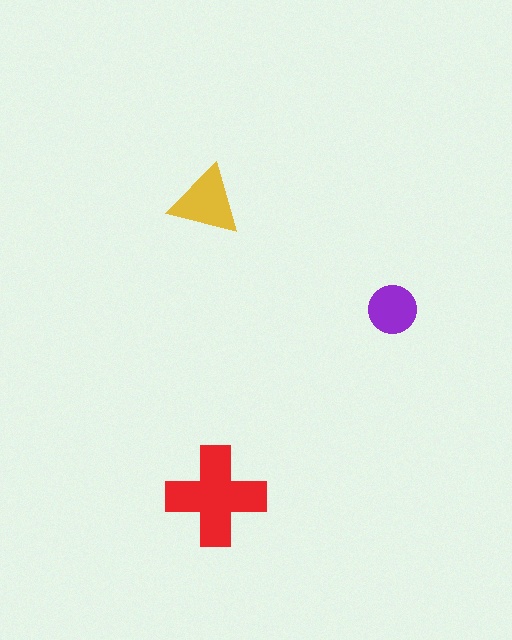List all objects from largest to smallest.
The red cross, the yellow triangle, the purple circle.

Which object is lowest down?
The red cross is bottommost.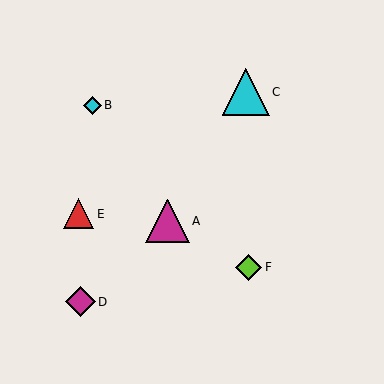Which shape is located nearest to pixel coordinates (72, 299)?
The magenta diamond (labeled D) at (80, 302) is nearest to that location.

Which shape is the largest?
The cyan triangle (labeled C) is the largest.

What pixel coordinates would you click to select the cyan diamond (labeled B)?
Click at (92, 105) to select the cyan diamond B.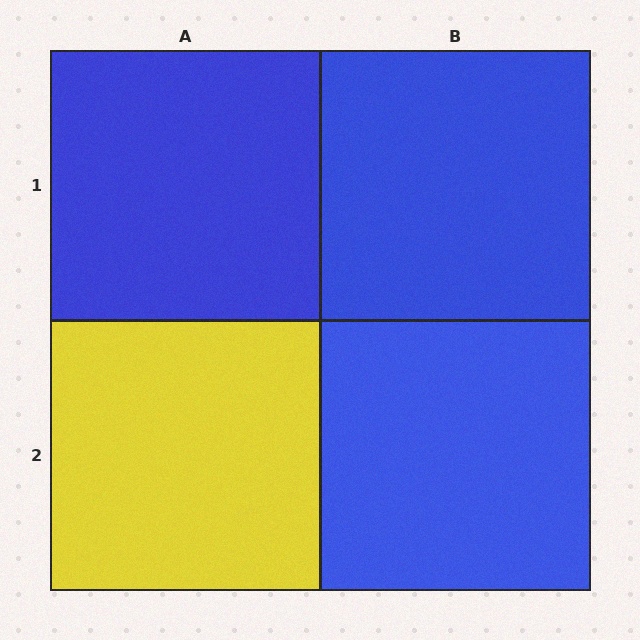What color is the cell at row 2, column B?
Blue.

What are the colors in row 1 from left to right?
Blue, blue.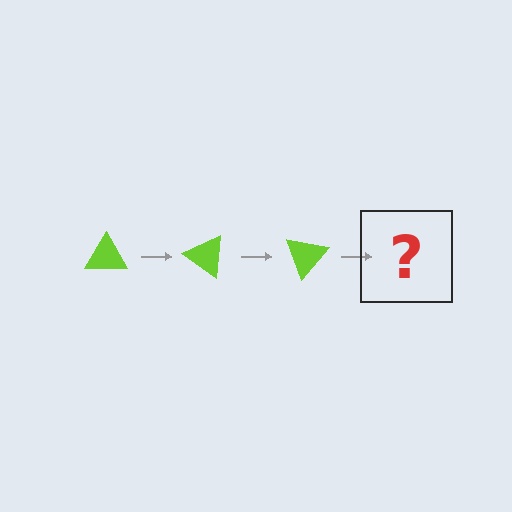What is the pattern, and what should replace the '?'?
The pattern is that the triangle rotates 35 degrees each step. The '?' should be a lime triangle rotated 105 degrees.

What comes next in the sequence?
The next element should be a lime triangle rotated 105 degrees.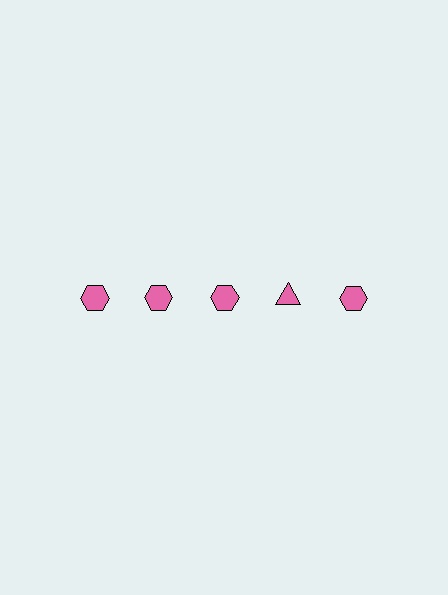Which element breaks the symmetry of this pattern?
The pink triangle in the top row, second from right column breaks the symmetry. All other shapes are pink hexagons.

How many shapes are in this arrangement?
There are 5 shapes arranged in a grid pattern.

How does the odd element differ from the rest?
It has a different shape: triangle instead of hexagon.